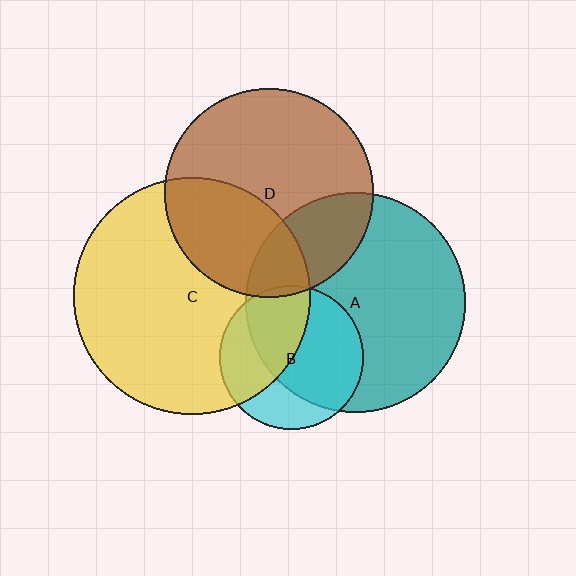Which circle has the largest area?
Circle C (yellow).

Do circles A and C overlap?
Yes.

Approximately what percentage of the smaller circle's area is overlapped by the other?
Approximately 20%.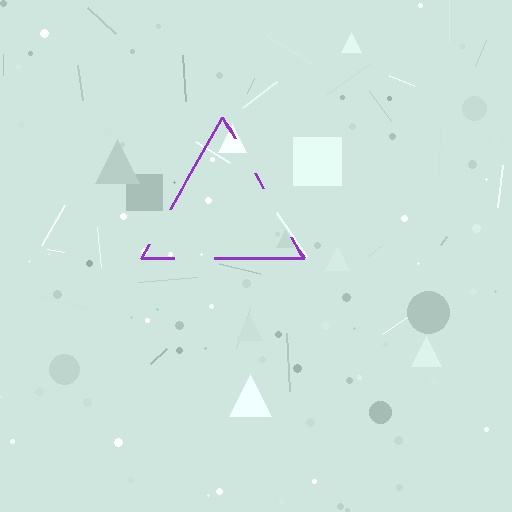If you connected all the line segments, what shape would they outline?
They would outline a triangle.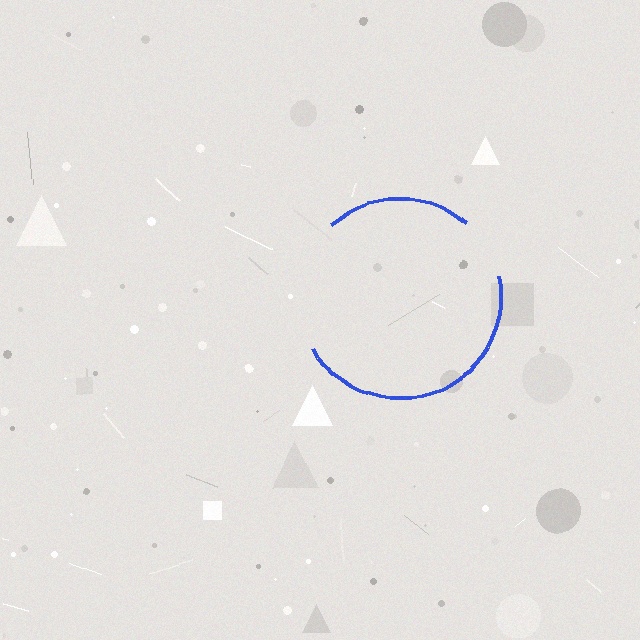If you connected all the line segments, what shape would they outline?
They would outline a circle.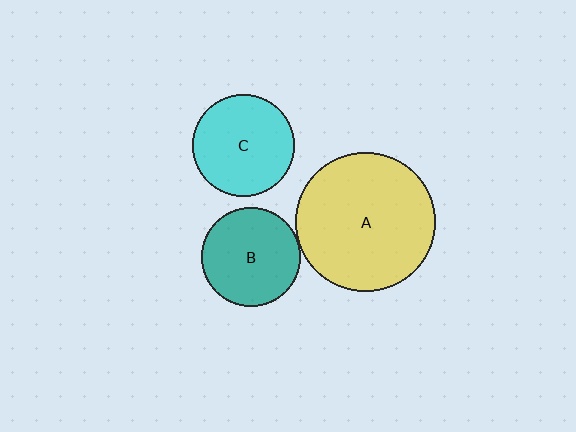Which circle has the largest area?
Circle A (yellow).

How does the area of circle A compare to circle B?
Approximately 2.0 times.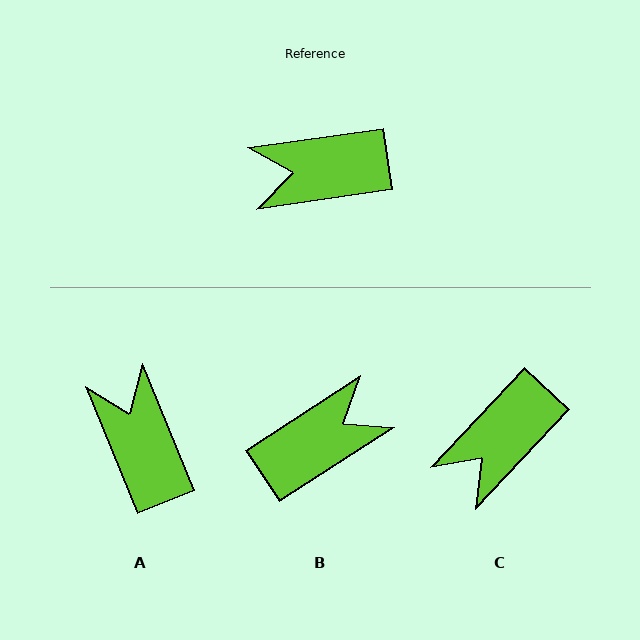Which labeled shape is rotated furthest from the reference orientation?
B, about 155 degrees away.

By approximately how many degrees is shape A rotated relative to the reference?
Approximately 76 degrees clockwise.